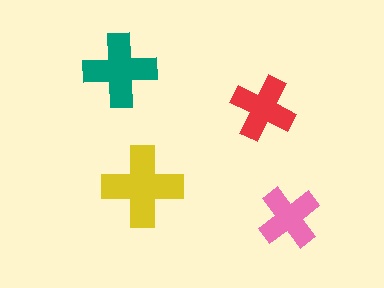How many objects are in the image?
There are 4 objects in the image.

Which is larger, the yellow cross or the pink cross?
The yellow one.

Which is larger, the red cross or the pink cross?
The red one.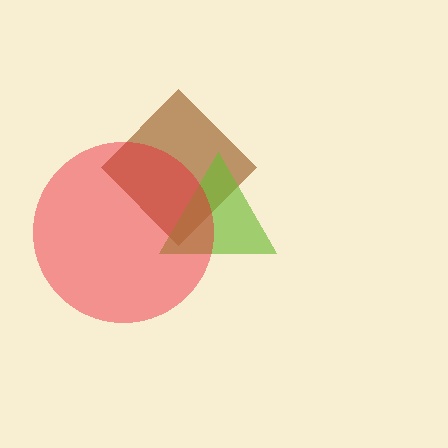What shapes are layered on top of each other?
The layered shapes are: a brown diamond, a lime triangle, a red circle.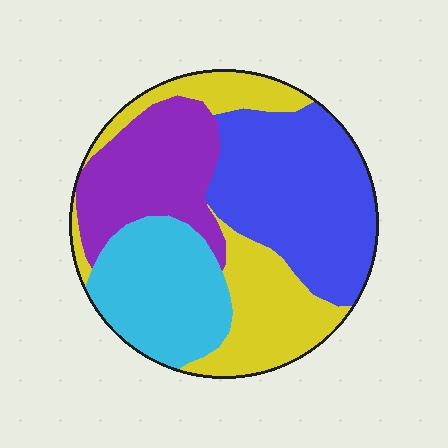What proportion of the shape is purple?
Purple takes up less than a quarter of the shape.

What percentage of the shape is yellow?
Yellow takes up about one quarter (1/4) of the shape.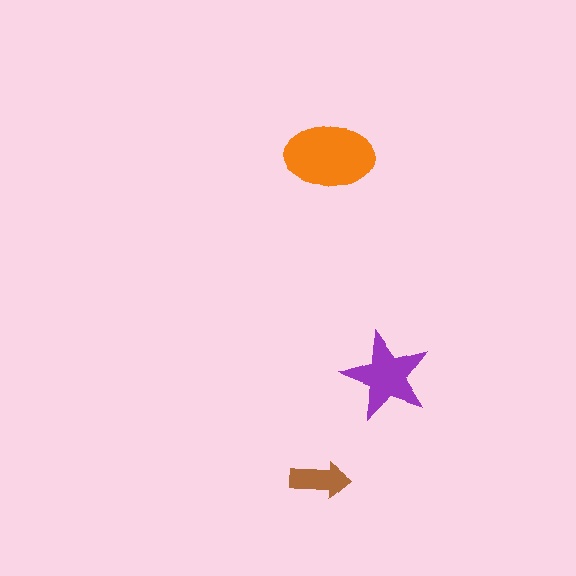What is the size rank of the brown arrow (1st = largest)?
3rd.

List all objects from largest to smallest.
The orange ellipse, the purple star, the brown arrow.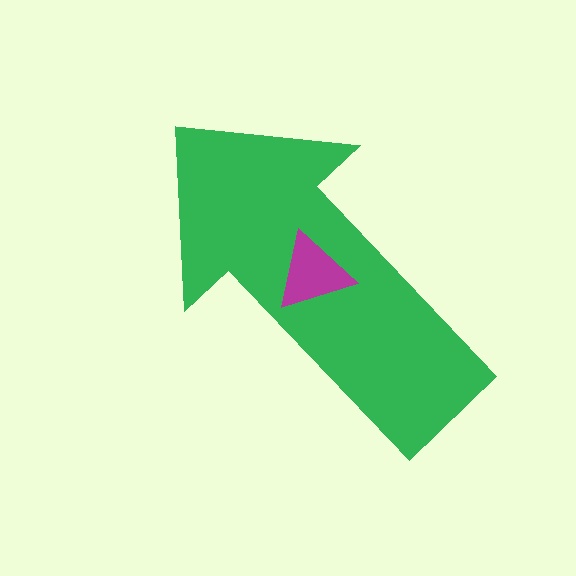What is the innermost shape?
The magenta triangle.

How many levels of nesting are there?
2.